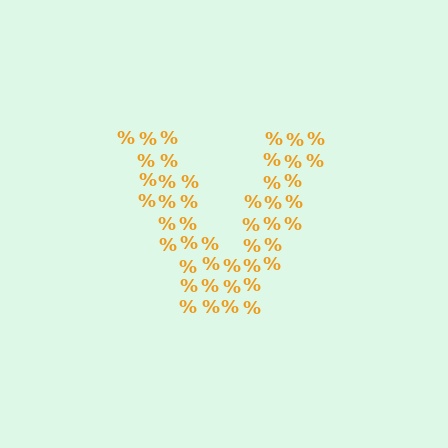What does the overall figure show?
The overall figure shows the letter V.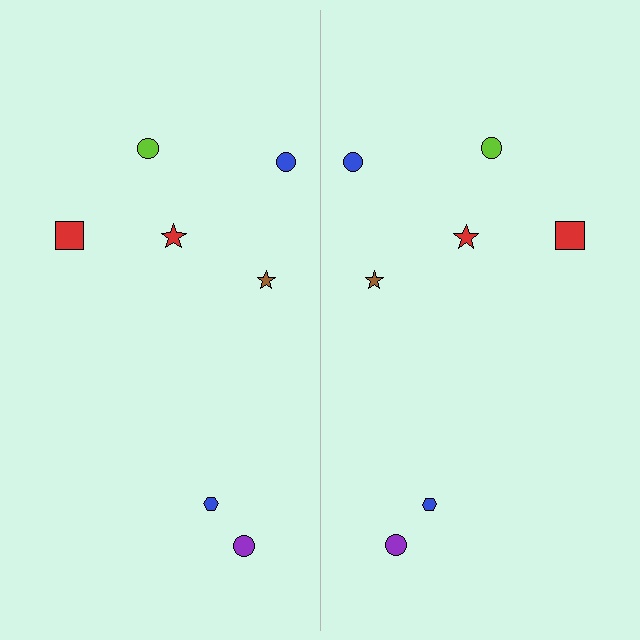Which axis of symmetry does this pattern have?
The pattern has a vertical axis of symmetry running through the center of the image.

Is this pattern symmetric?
Yes, this pattern has bilateral (reflection) symmetry.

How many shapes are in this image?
There are 14 shapes in this image.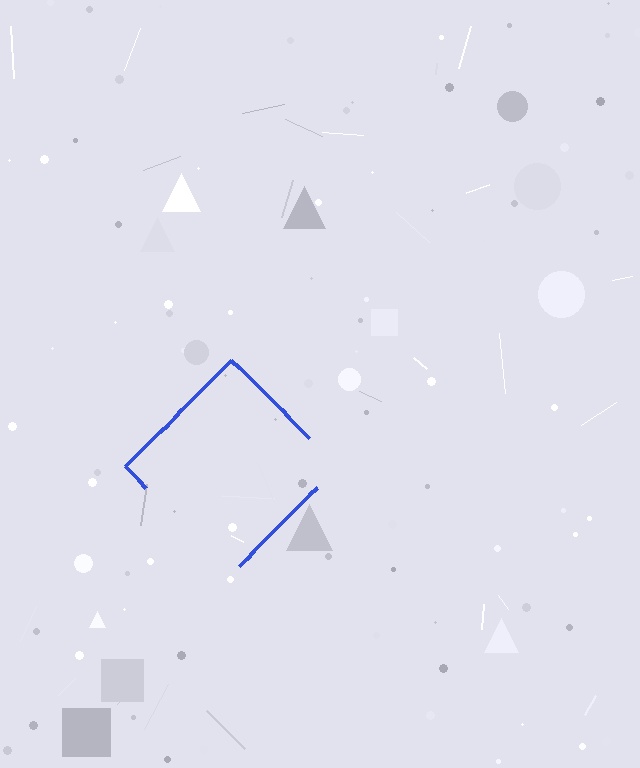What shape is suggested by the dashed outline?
The dashed outline suggests a diamond.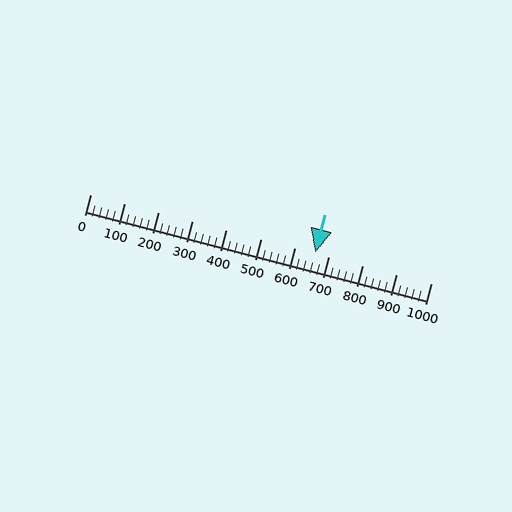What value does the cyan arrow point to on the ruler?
The cyan arrow points to approximately 660.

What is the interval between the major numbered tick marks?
The major tick marks are spaced 100 units apart.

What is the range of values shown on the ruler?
The ruler shows values from 0 to 1000.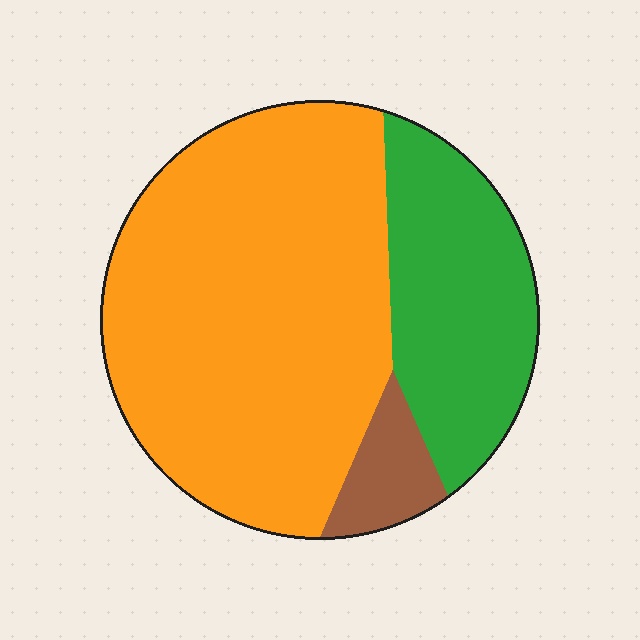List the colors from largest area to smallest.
From largest to smallest: orange, green, brown.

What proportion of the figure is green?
Green covers roughly 25% of the figure.